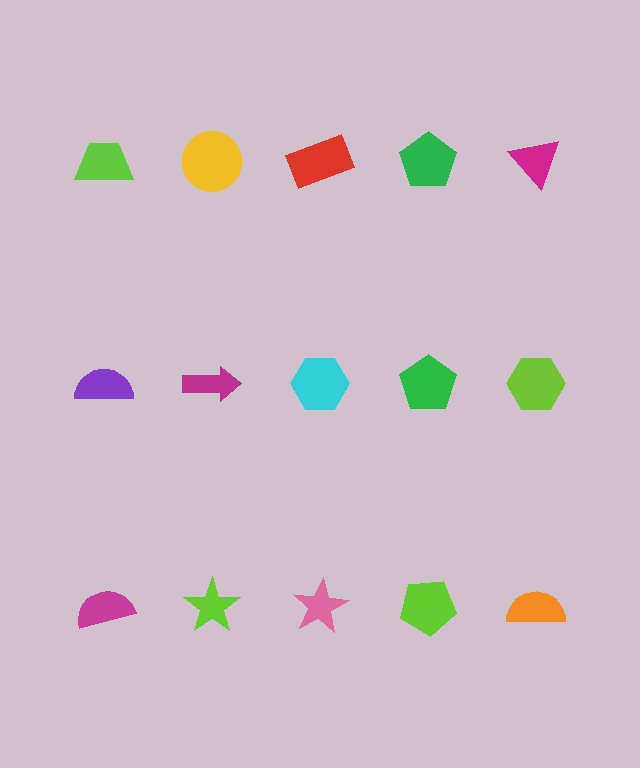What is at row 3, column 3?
A pink star.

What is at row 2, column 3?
A cyan hexagon.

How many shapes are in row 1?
5 shapes.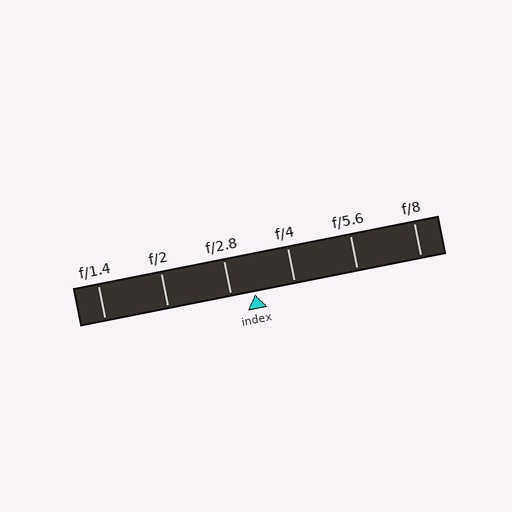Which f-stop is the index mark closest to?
The index mark is closest to f/2.8.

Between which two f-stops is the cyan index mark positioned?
The index mark is between f/2.8 and f/4.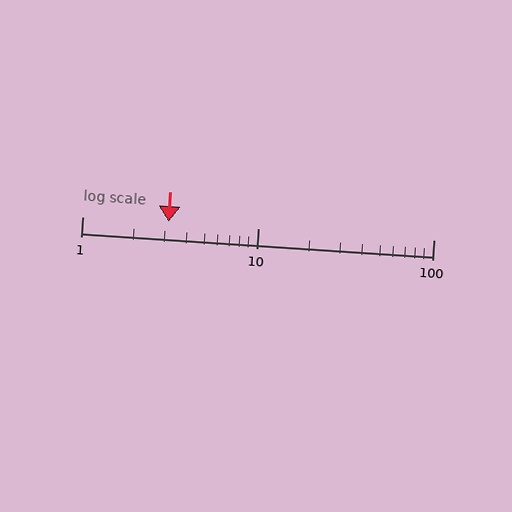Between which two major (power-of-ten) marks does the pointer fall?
The pointer is between 1 and 10.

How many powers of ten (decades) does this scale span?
The scale spans 2 decades, from 1 to 100.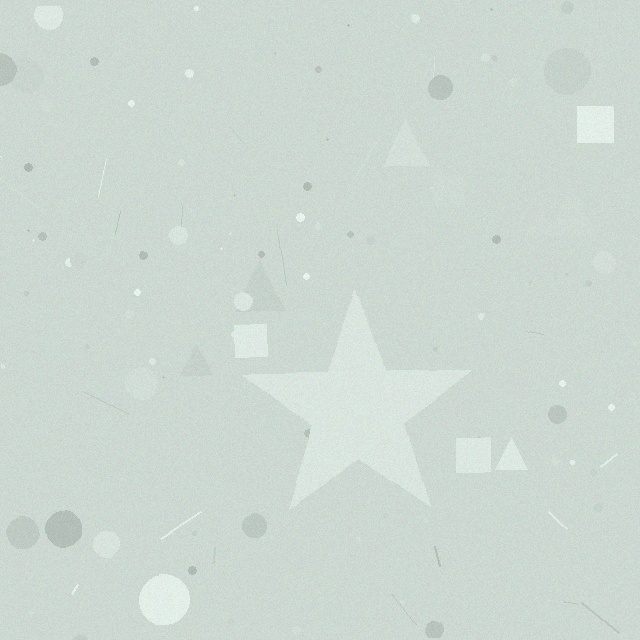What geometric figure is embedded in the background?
A star is embedded in the background.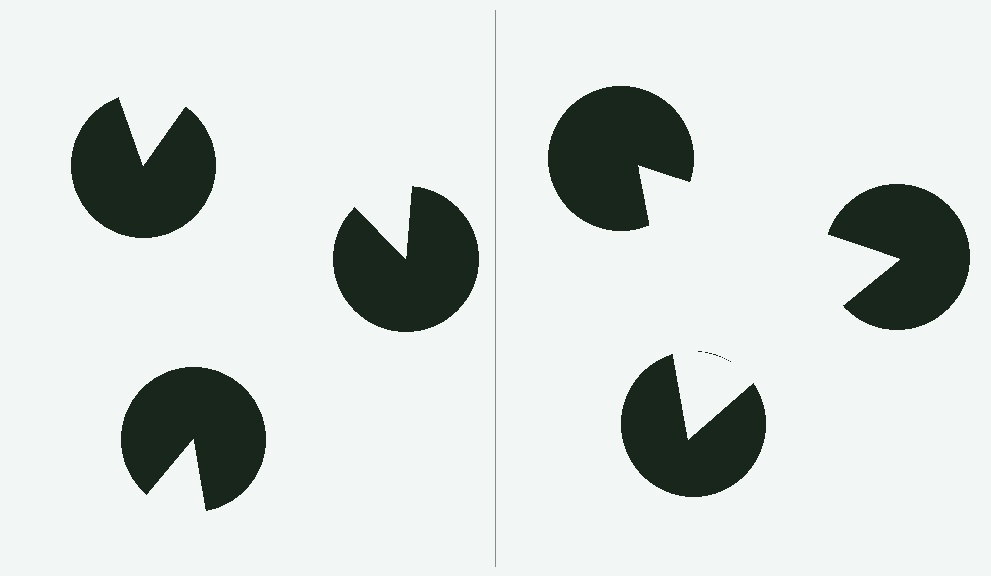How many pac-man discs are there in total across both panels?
6 — 3 on each side.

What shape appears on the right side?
An illusory triangle.